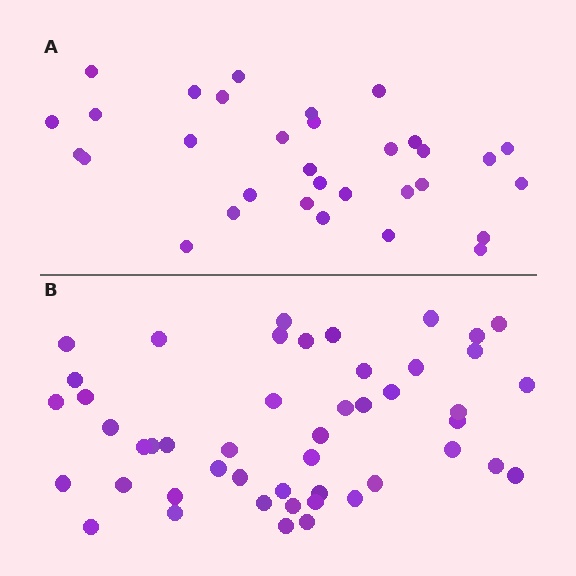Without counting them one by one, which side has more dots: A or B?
Region B (the bottom region) has more dots.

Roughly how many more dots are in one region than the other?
Region B has approximately 15 more dots than region A.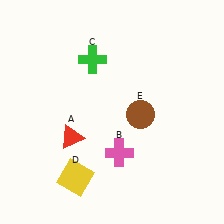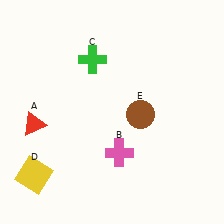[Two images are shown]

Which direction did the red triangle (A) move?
The red triangle (A) moved left.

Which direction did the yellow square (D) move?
The yellow square (D) moved left.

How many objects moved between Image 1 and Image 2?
2 objects moved between the two images.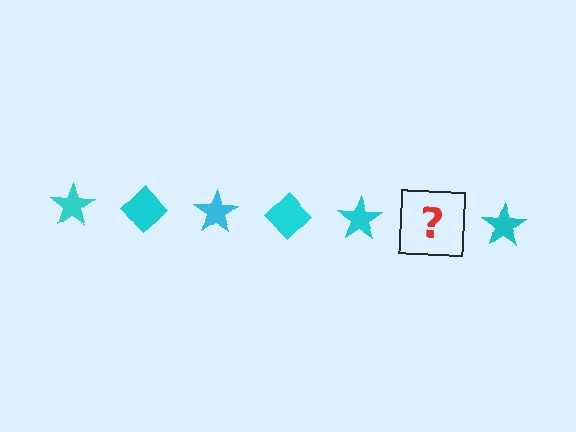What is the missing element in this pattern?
The missing element is a cyan diamond.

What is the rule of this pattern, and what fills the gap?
The rule is that the pattern cycles through star, diamond shapes in cyan. The gap should be filled with a cyan diamond.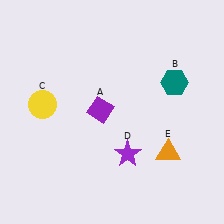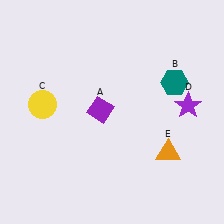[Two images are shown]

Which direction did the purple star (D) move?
The purple star (D) moved right.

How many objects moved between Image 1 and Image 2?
1 object moved between the two images.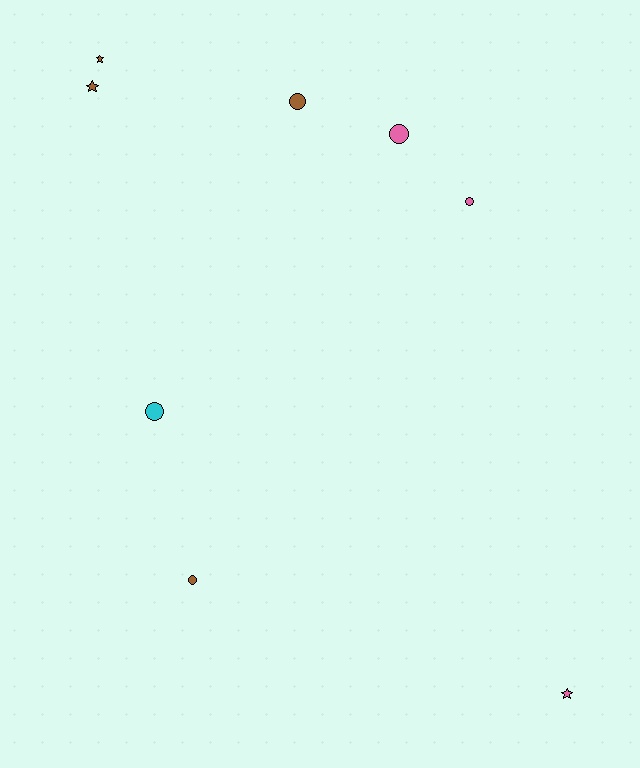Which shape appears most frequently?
Circle, with 5 objects.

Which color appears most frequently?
Brown, with 4 objects.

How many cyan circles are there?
There is 1 cyan circle.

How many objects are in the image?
There are 8 objects.